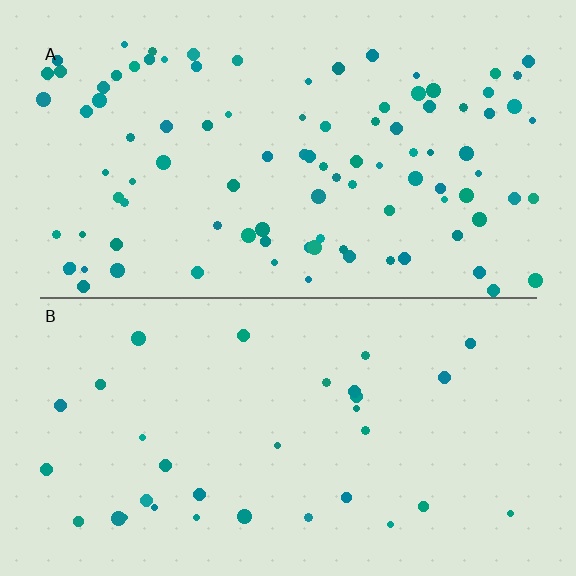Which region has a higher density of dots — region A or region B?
A (the top).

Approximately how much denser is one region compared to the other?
Approximately 3.0× — region A over region B.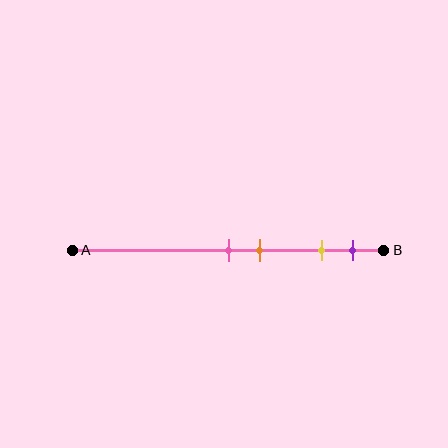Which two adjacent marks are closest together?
The pink and orange marks are the closest adjacent pair.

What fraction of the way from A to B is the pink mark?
The pink mark is approximately 50% (0.5) of the way from A to B.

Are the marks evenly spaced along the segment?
No, the marks are not evenly spaced.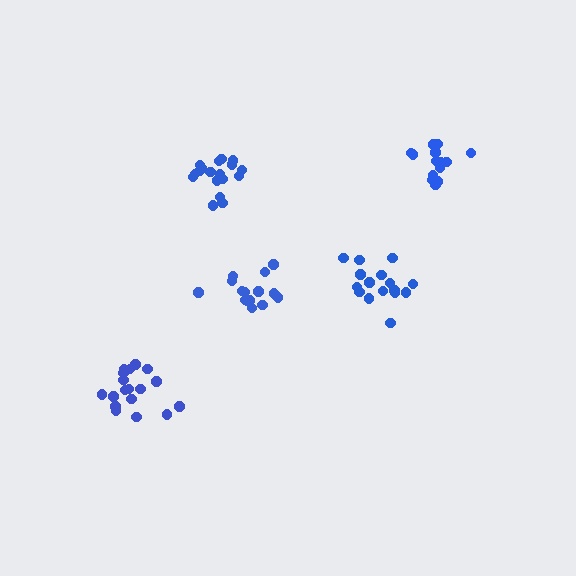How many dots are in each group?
Group 1: 18 dots, Group 2: 16 dots, Group 3: 19 dots, Group 4: 14 dots, Group 5: 15 dots (82 total).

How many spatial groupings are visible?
There are 5 spatial groupings.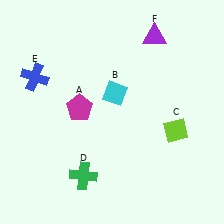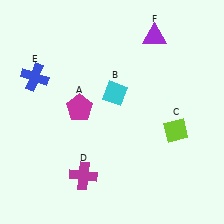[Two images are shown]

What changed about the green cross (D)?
In Image 1, D is green. In Image 2, it changed to magenta.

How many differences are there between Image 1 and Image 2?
There is 1 difference between the two images.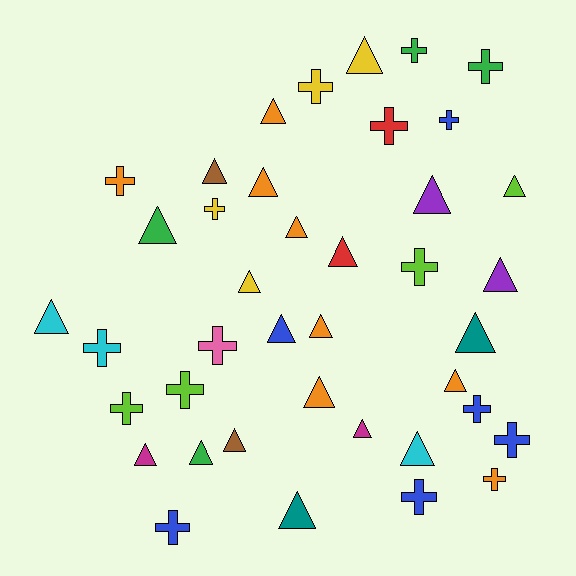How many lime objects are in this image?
There are 4 lime objects.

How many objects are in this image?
There are 40 objects.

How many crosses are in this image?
There are 17 crosses.